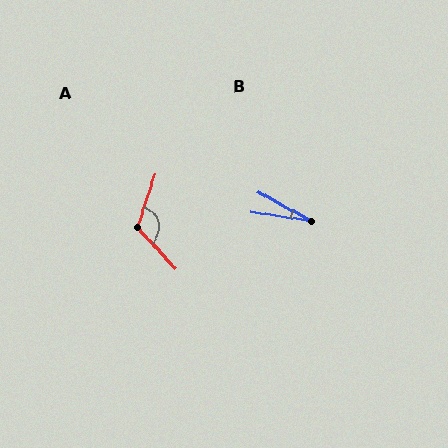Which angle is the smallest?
B, at approximately 21 degrees.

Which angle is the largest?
A, at approximately 119 degrees.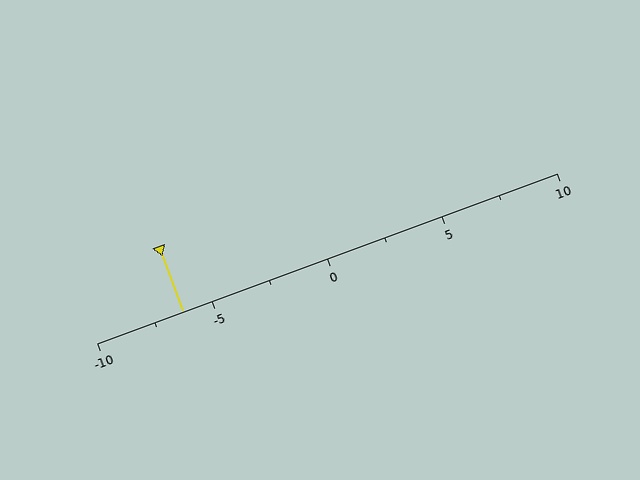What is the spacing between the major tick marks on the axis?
The major ticks are spaced 5 apart.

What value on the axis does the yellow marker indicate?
The marker indicates approximately -6.2.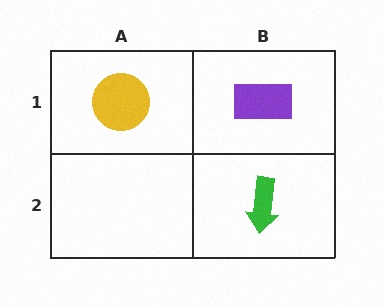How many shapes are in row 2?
1 shape.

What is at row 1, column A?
A yellow circle.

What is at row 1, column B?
A purple rectangle.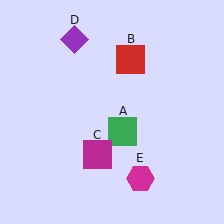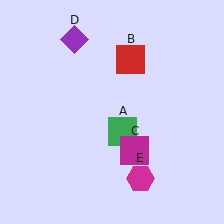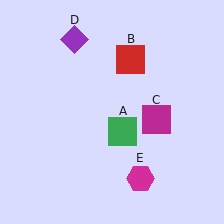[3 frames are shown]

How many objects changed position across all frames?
1 object changed position: magenta square (object C).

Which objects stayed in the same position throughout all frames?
Green square (object A) and red square (object B) and purple diamond (object D) and magenta hexagon (object E) remained stationary.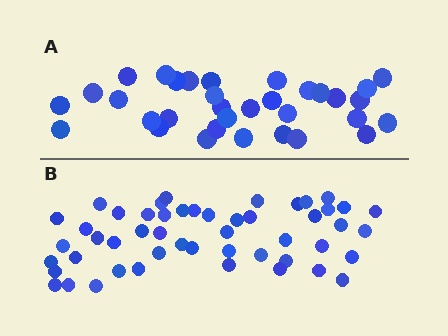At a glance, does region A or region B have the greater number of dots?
Region B (the bottom region) has more dots.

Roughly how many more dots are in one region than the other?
Region B has approximately 15 more dots than region A.